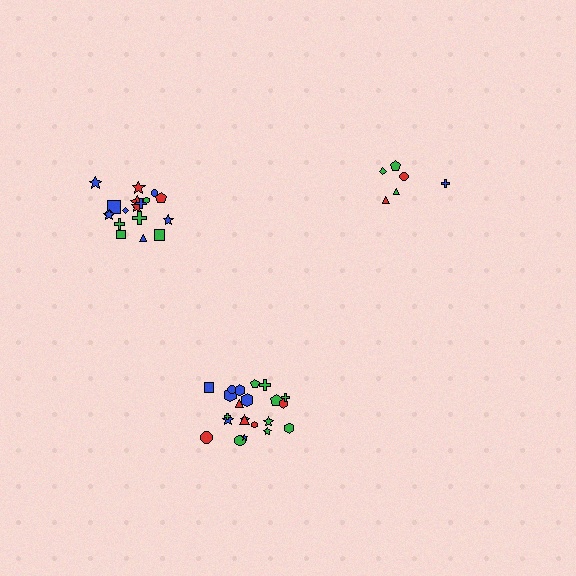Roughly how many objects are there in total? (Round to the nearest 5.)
Roughly 45 objects in total.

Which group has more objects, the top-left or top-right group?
The top-left group.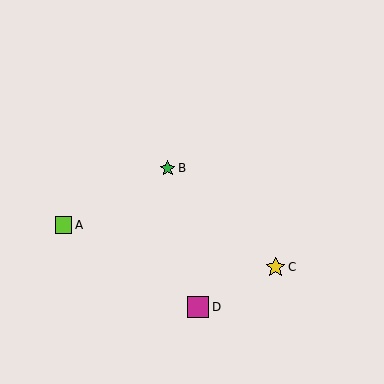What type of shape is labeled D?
Shape D is a magenta square.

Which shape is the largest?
The magenta square (labeled D) is the largest.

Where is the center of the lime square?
The center of the lime square is at (63, 225).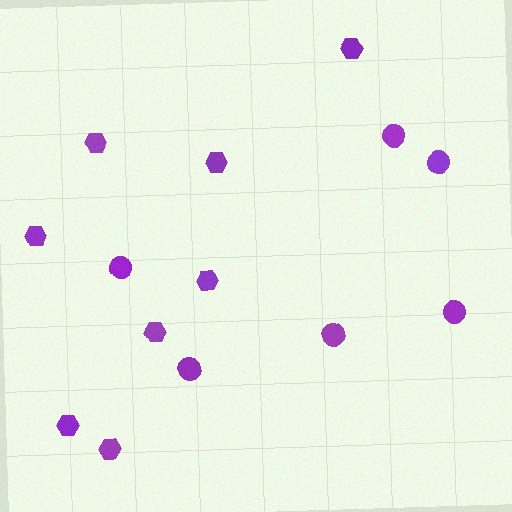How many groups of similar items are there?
There are 2 groups: one group of hexagons (8) and one group of circles (6).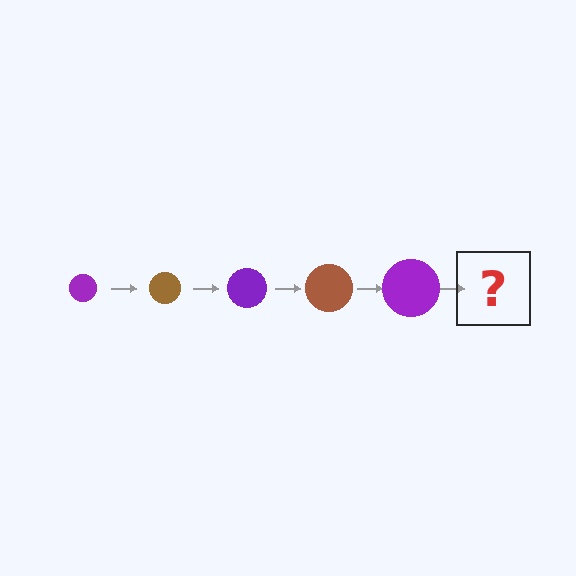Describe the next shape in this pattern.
It should be a brown circle, larger than the previous one.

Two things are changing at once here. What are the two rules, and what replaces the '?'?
The two rules are that the circle grows larger each step and the color cycles through purple and brown. The '?' should be a brown circle, larger than the previous one.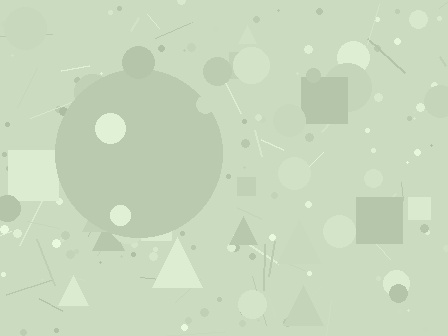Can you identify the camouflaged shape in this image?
The camouflaged shape is a circle.